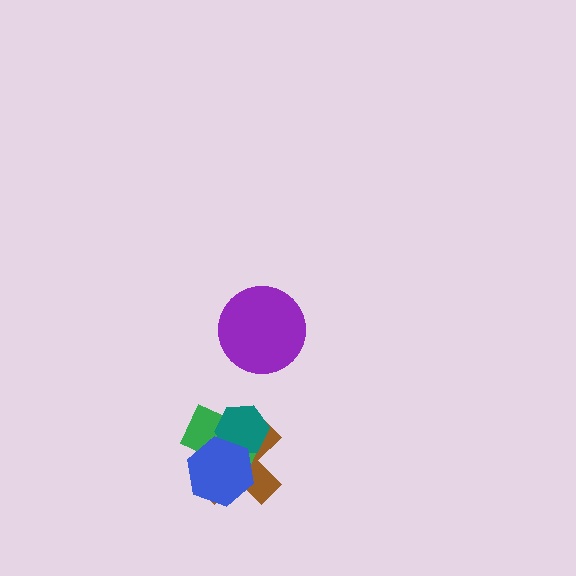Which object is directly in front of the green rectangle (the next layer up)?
The teal hexagon is directly in front of the green rectangle.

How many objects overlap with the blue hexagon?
3 objects overlap with the blue hexagon.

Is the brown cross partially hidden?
Yes, it is partially covered by another shape.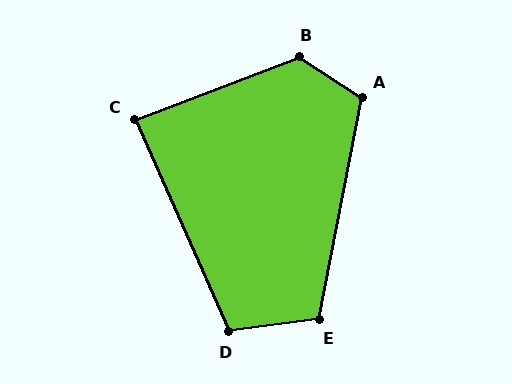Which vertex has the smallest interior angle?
C, at approximately 87 degrees.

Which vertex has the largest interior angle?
B, at approximately 126 degrees.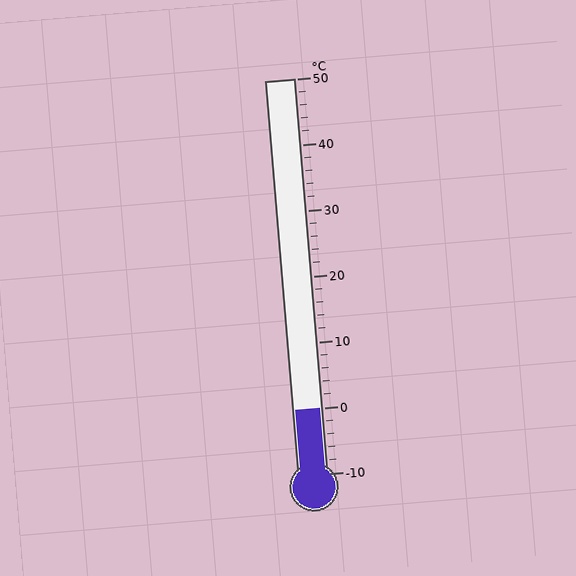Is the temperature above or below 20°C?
The temperature is below 20°C.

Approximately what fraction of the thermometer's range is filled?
The thermometer is filled to approximately 15% of its range.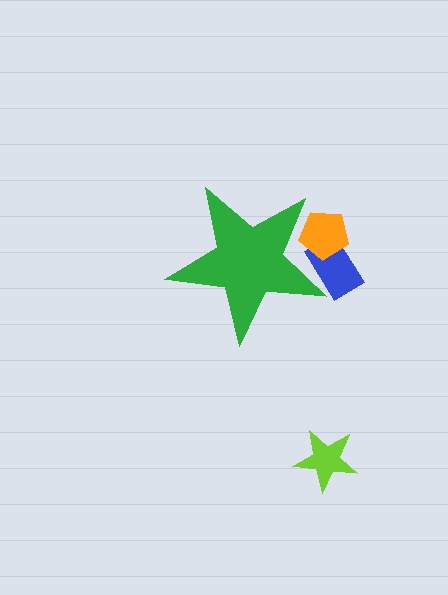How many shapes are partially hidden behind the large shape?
2 shapes are partially hidden.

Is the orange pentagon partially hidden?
Yes, the orange pentagon is partially hidden behind the green star.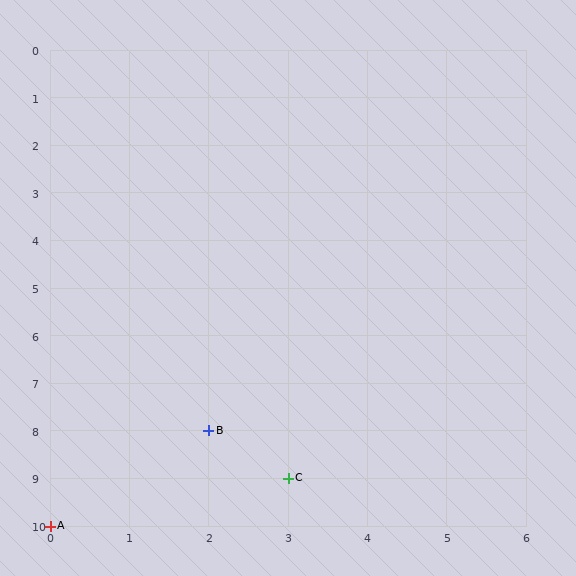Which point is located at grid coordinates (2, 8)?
Point B is at (2, 8).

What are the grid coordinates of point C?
Point C is at grid coordinates (3, 9).